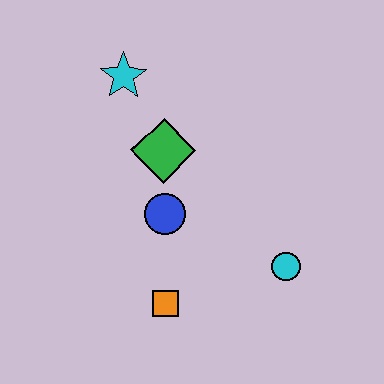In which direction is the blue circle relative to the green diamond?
The blue circle is below the green diamond.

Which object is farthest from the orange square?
The cyan star is farthest from the orange square.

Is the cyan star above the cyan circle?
Yes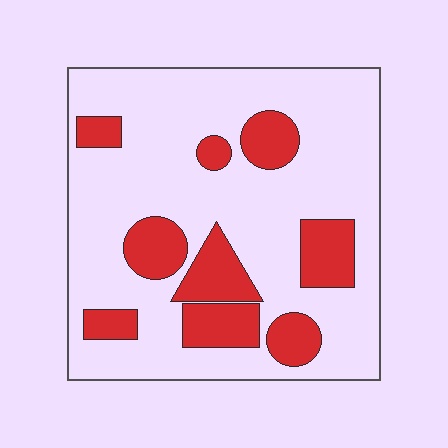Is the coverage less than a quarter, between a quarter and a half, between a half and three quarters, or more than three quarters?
Less than a quarter.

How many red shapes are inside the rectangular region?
9.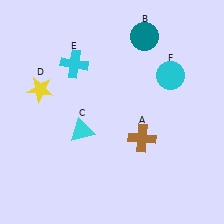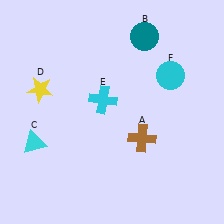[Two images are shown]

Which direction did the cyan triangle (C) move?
The cyan triangle (C) moved left.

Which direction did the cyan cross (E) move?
The cyan cross (E) moved down.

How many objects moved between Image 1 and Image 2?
2 objects moved between the two images.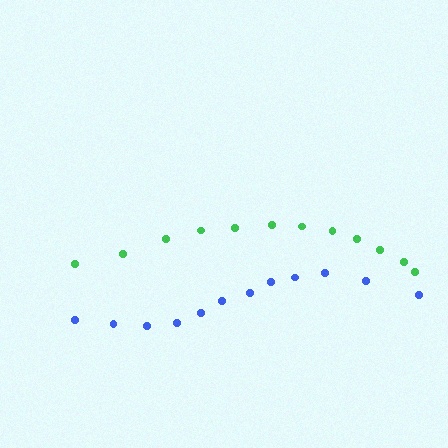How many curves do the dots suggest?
There are 2 distinct paths.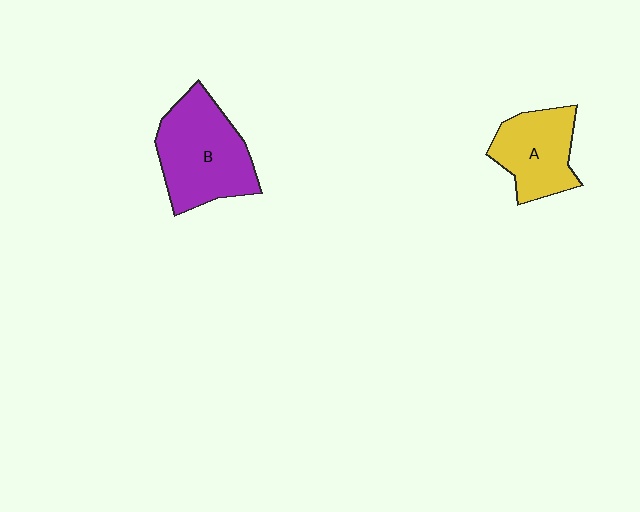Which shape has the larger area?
Shape B (purple).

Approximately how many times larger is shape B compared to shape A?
Approximately 1.4 times.